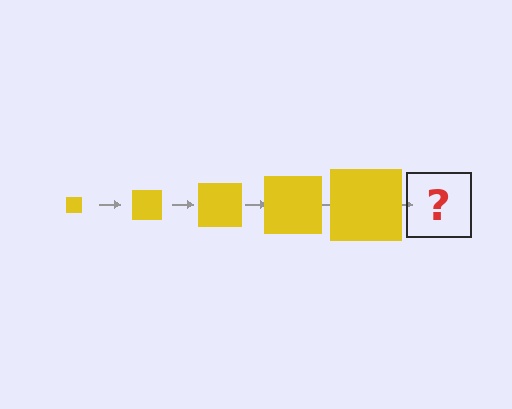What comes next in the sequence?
The next element should be a yellow square, larger than the previous one.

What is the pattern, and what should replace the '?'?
The pattern is that the square gets progressively larger each step. The '?' should be a yellow square, larger than the previous one.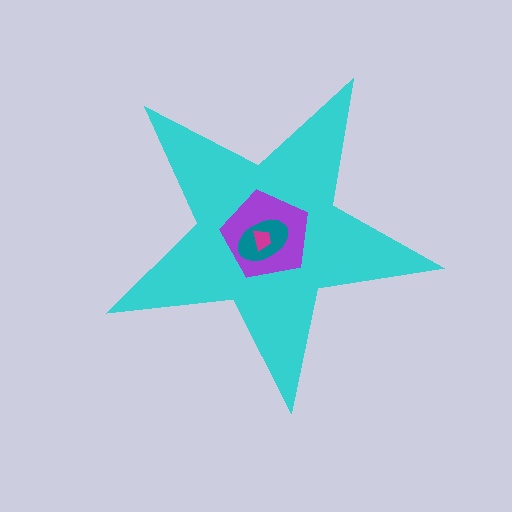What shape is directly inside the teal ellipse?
The magenta trapezoid.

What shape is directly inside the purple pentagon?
The teal ellipse.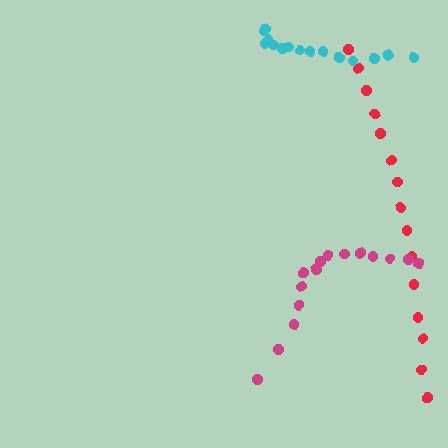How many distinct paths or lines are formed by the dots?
There are 3 distinct paths.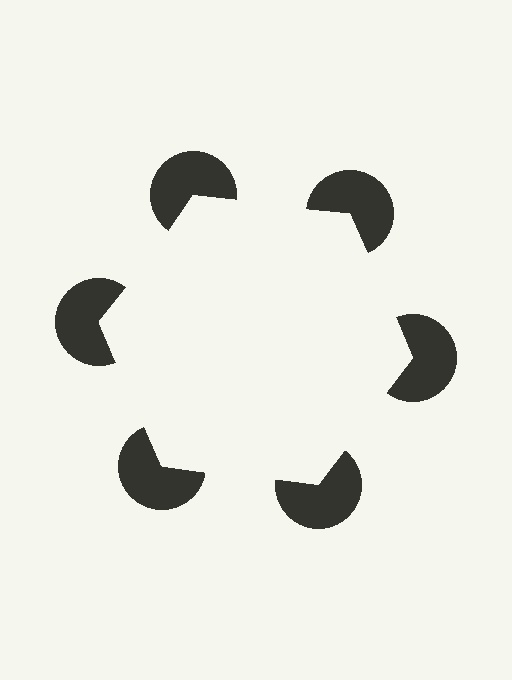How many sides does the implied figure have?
6 sides.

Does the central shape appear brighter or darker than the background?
It typically appears slightly brighter than the background, even though no actual brightness change is drawn.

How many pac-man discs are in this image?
There are 6 — one at each vertex of the illusory hexagon.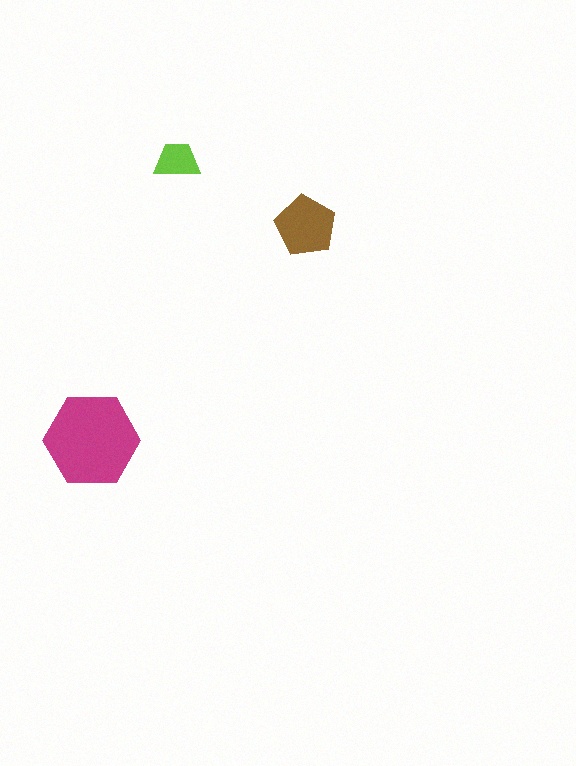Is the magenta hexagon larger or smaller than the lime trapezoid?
Larger.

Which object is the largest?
The magenta hexagon.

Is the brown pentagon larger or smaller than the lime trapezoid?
Larger.